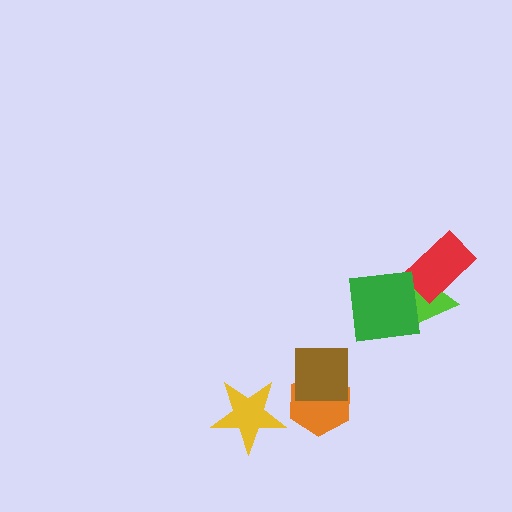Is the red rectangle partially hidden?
Yes, it is partially covered by another shape.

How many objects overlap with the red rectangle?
2 objects overlap with the red rectangle.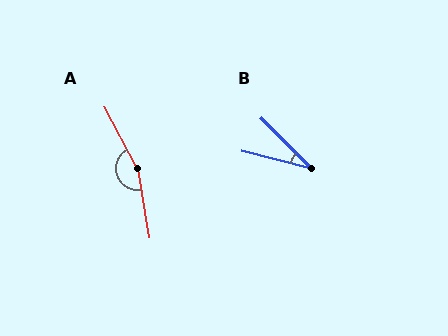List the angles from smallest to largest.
B (31°), A (162°).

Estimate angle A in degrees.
Approximately 162 degrees.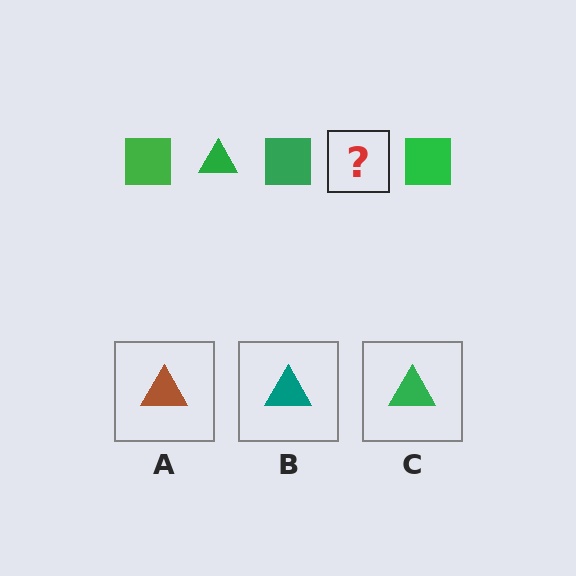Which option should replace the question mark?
Option C.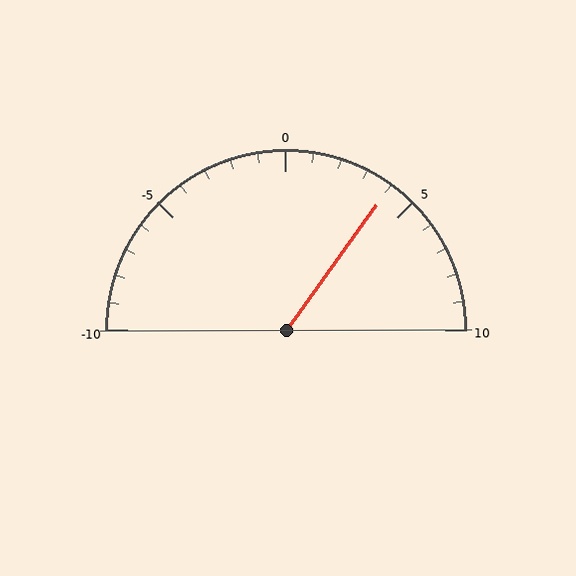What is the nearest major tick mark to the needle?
The nearest major tick mark is 5.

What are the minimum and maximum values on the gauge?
The gauge ranges from -10 to 10.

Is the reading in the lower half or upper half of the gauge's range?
The reading is in the upper half of the range (-10 to 10).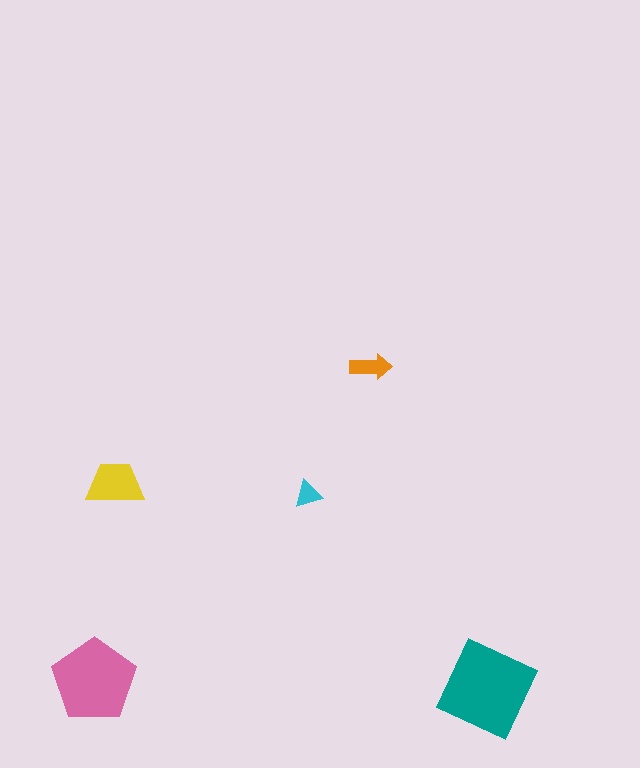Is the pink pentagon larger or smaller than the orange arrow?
Larger.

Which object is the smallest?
The cyan triangle.